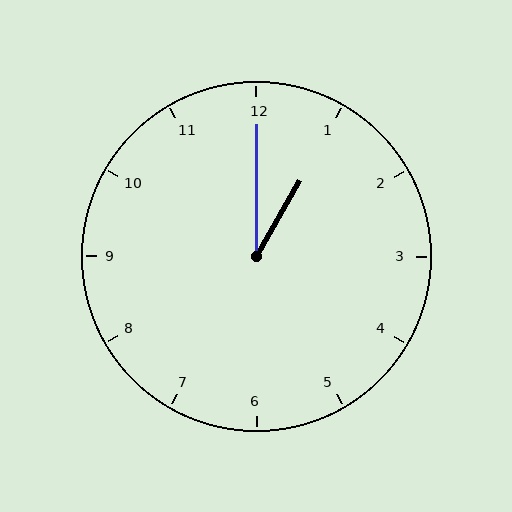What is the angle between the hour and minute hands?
Approximately 30 degrees.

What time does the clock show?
1:00.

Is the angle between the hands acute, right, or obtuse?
It is acute.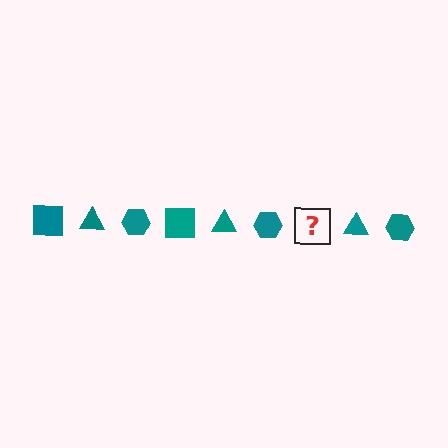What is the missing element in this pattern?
The missing element is a teal square.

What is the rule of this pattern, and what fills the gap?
The rule is that the pattern cycles through square, triangle, hexagon shapes in teal. The gap should be filled with a teal square.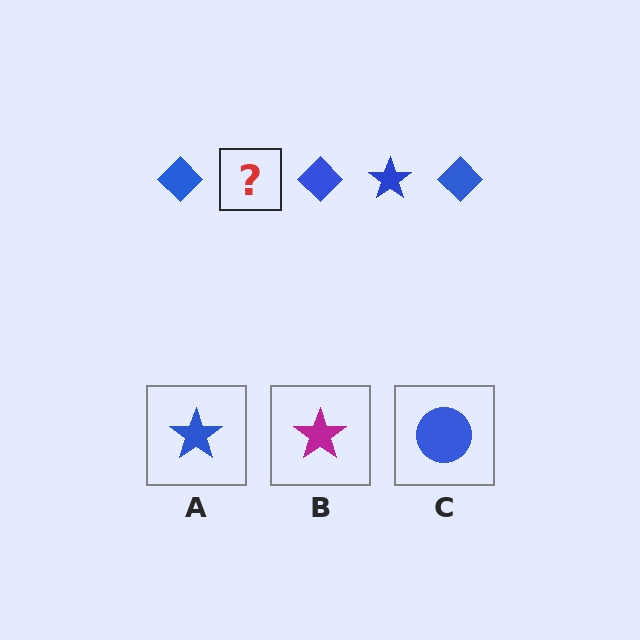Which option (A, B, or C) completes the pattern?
A.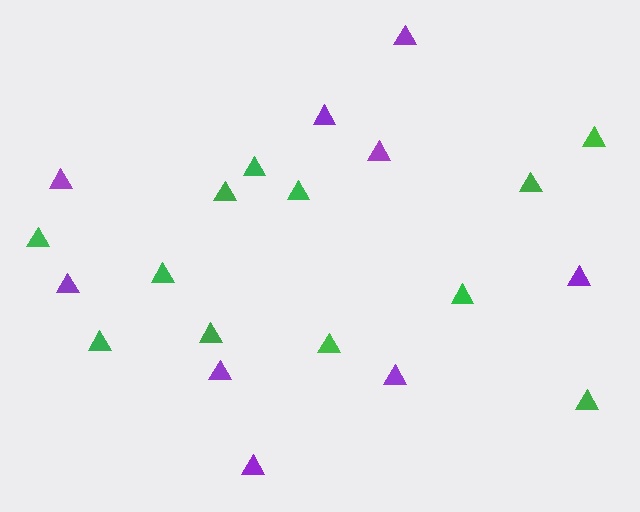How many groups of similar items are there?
There are 2 groups: one group of green triangles (12) and one group of purple triangles (9).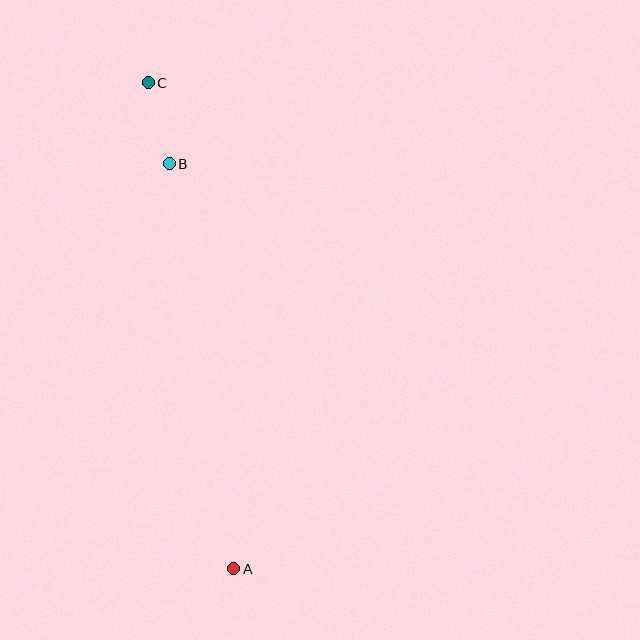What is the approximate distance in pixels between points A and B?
The distance between A and B is approximately 410 pixels.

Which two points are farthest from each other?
Points A and C are farthest from each other.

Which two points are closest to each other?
Points B and C are closest to each other.